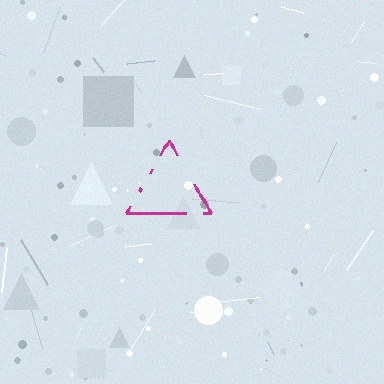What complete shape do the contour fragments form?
The contour fragments form a triangle.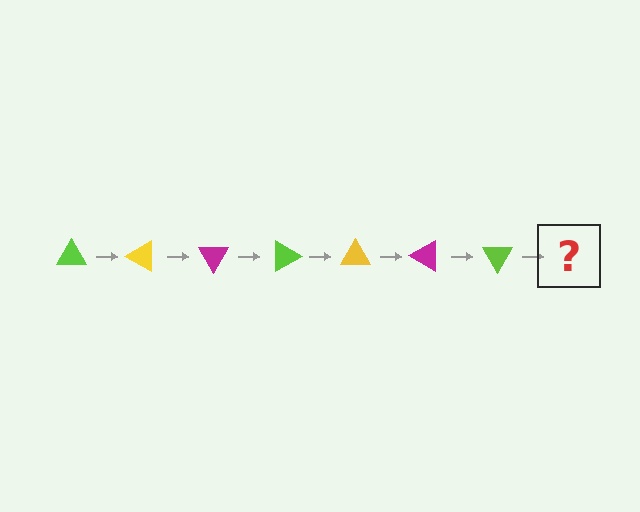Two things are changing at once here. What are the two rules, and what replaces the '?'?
The two rules are that it rotates 30 degrees each step and the color cycles through lime, yellow, and magenta. The '?' should be a yellow triangle, rotated 210 degrees from the start.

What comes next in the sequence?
The next element should be a yellow triangle, rotated 210 degrees from the start.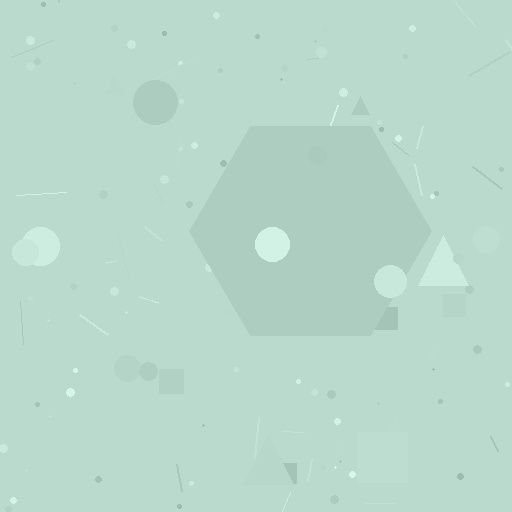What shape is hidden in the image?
A hexagon is hidden in the image.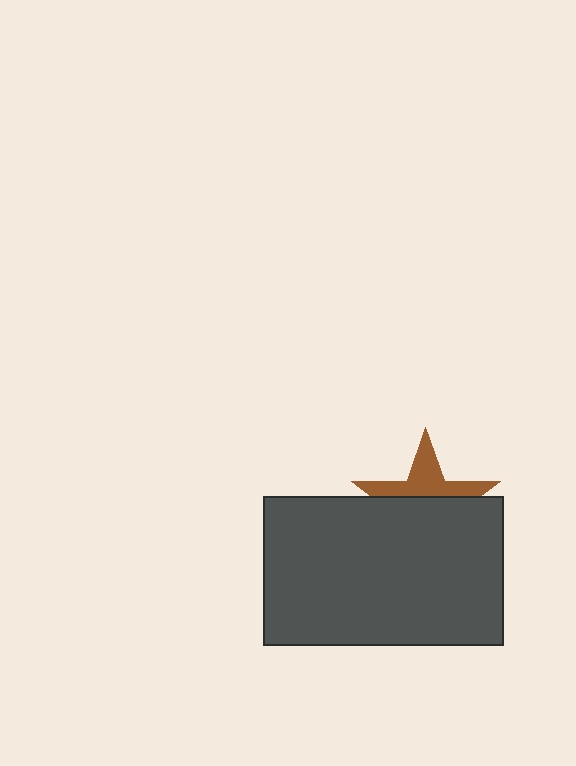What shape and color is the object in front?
The object in front is a dark gray rectangle.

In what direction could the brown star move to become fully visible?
The brown star could move up. That would shift it out from behind the dark gray rectangle entirely.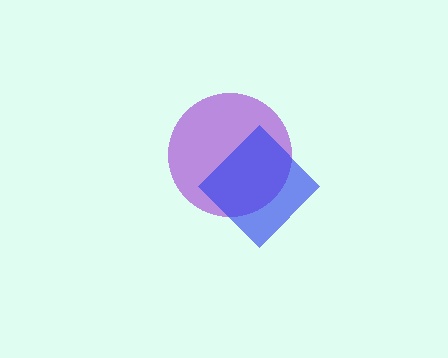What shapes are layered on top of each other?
The layered shapes are: a purple circle, a blue diamond.